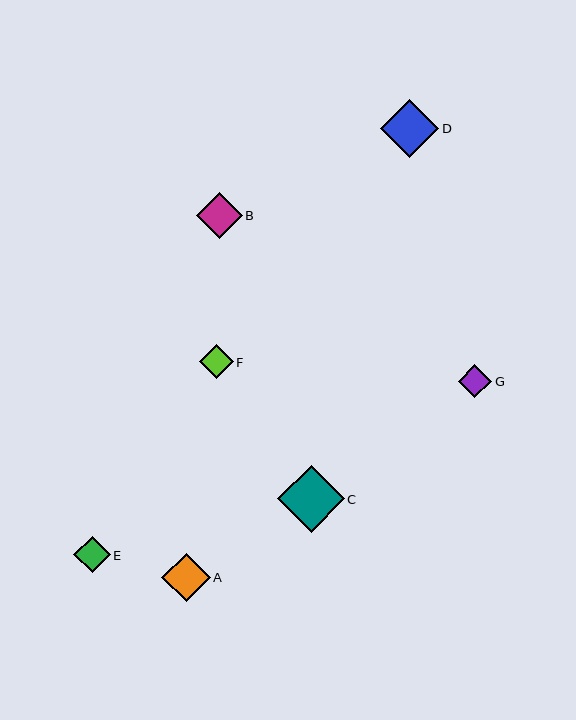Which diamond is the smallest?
Diamond G is the smallest with a size of approximately 33 pixels.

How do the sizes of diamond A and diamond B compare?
Diamond A and diamond B are approximately the same size.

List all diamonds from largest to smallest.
From largest to smallest: C, D, A, B, E, F, G.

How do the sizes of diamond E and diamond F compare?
Diamond E and diamond F are approximately the same size.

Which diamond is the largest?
Diamond C is the largest with a size of approximately 67 pixels.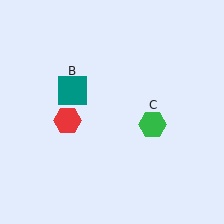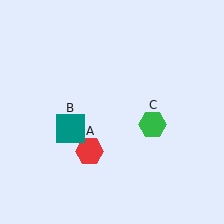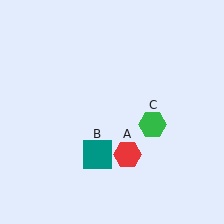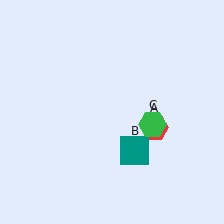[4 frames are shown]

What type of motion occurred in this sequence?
The red hexagon (object A), teal square (object B) rotated counterclockwise around the center of the scene.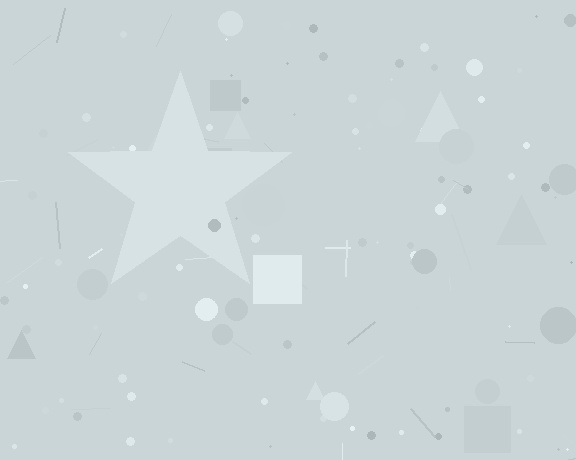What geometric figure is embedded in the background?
A star is embedded in the background.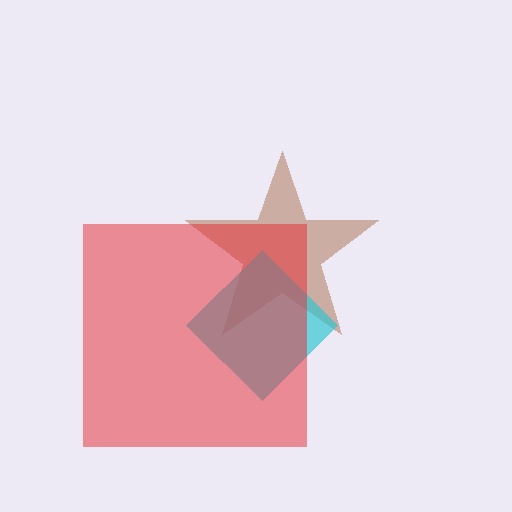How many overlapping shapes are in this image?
There are 3 overlapping shapes in the image.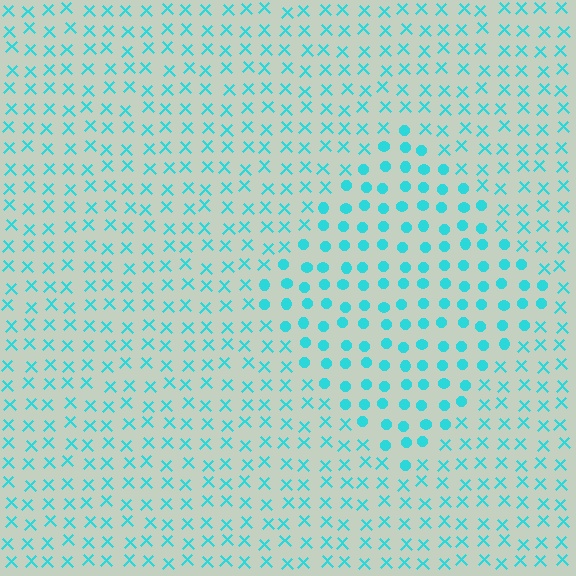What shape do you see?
I see a diamond.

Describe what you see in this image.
The image is filled with small cyan elements arranged in a uniform grid. A diamond-shaped region contains circles, while the surrounding area contains X marks. The boundary is defined purely by the change in element shape.